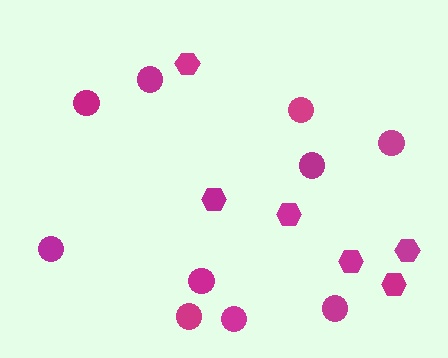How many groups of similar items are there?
There are 2 groups: one group of hexagons (6) and one group of circles (10).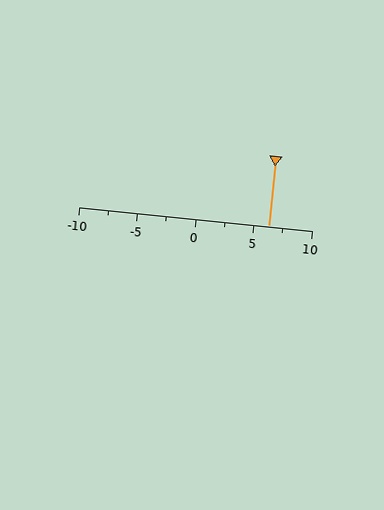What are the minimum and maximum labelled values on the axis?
The axis runs from -10 to 10.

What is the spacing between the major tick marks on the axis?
The major ticks are spaced 5 apart.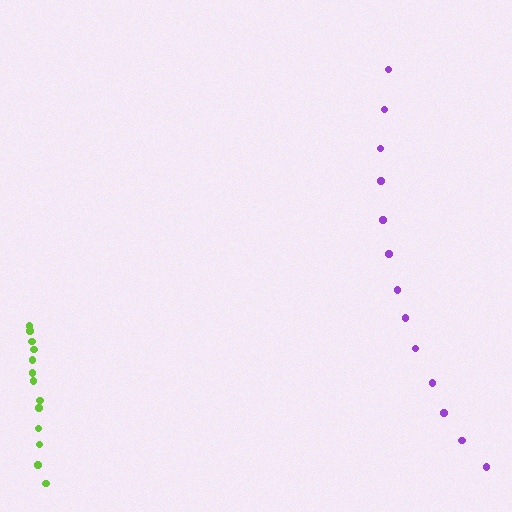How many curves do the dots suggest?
There are 2 distinct paths.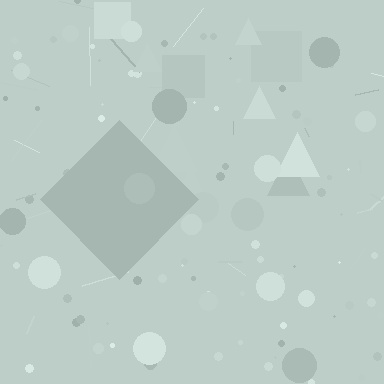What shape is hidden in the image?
A diamond is hidden in the image.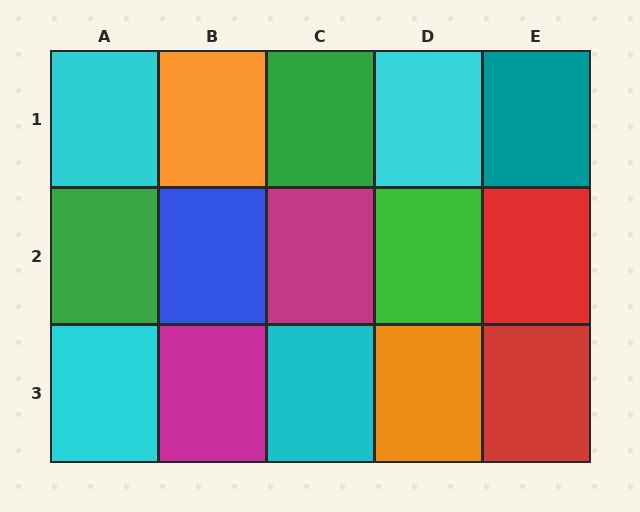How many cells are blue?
1 cell is blue.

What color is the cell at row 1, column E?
Teal.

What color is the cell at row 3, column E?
Red.